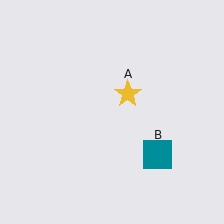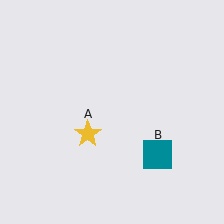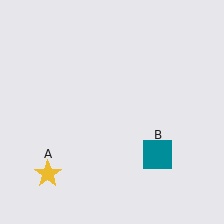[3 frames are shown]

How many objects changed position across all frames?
1 object changed position: yellow star (object A).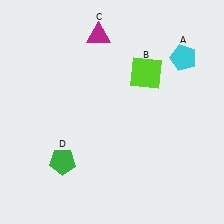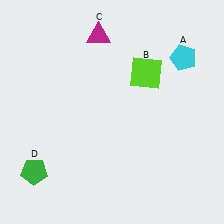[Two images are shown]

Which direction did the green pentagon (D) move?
The green pentagon (D) moved left.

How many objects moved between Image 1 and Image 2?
1 object moved between the two images.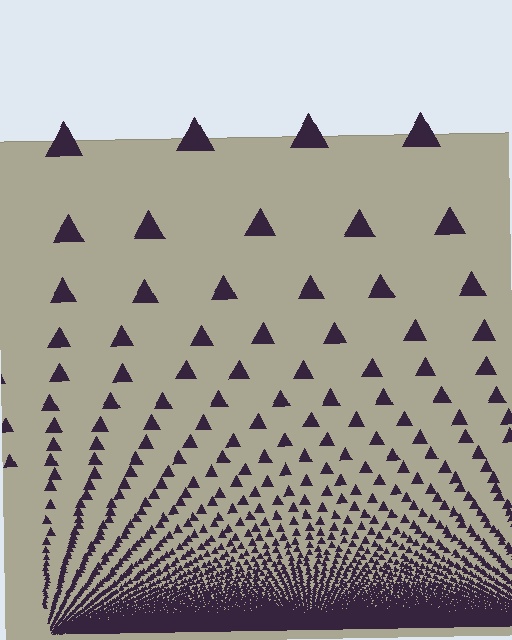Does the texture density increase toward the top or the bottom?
Density increases toward the bottom.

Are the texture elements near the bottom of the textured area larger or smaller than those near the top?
Smaller. The gradient is inverted — elements near the bottom are smaller and denser.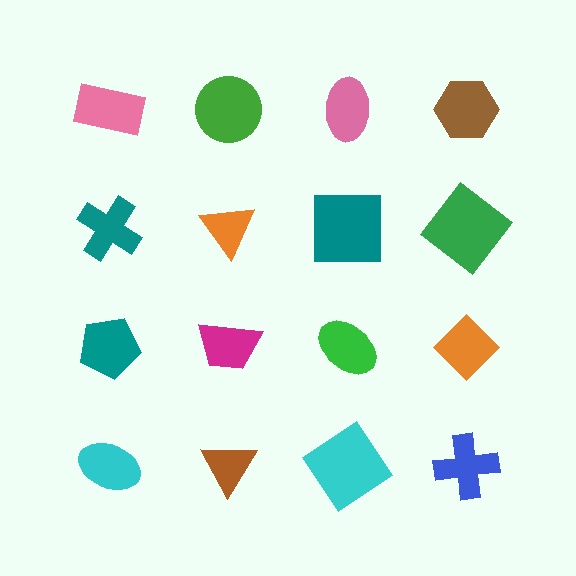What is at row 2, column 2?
An orange triangle.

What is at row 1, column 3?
A pink ellipse.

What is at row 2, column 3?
A teal square.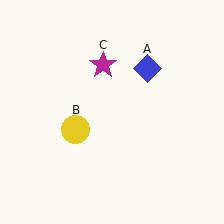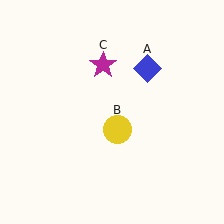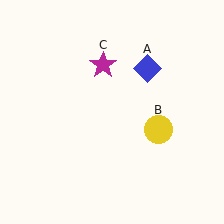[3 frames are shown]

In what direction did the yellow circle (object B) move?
The yellow circle (object B) moved right.